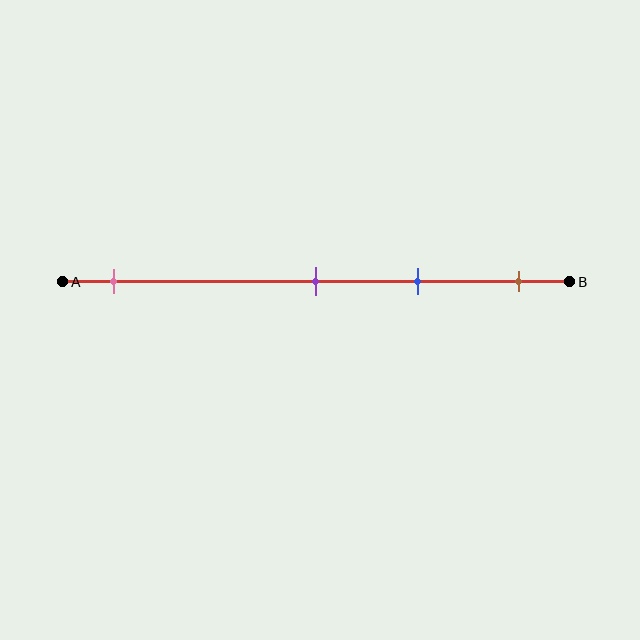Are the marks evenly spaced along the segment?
No, the marks are not evenly spaced.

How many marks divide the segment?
There are 4 marks dividing the segment.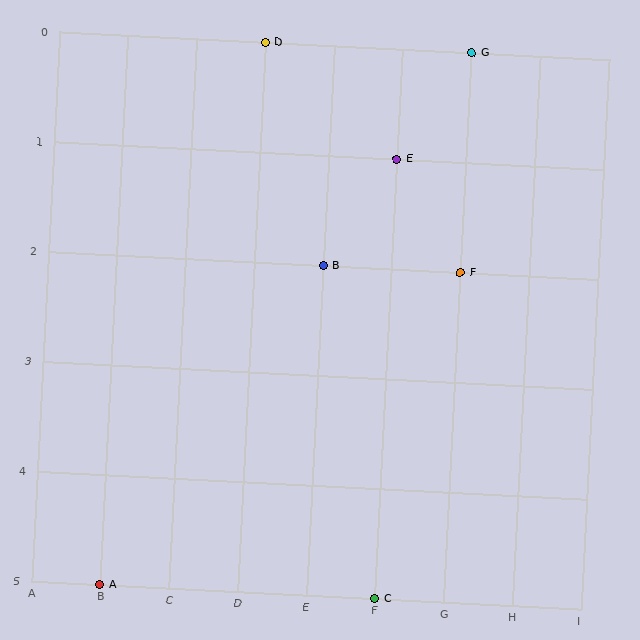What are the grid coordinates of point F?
Point F is at grid coordinates (G, 2).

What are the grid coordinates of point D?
Point D is at grid coordinates (D, 0).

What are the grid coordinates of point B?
Point B is at grid coordinates (E, 2).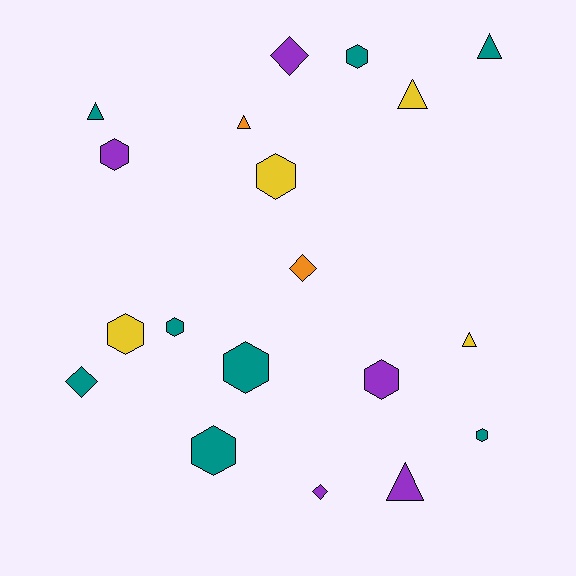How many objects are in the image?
There are 19 objects.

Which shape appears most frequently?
Hexagon, with 9 objects.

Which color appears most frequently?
Teal, with 8 objects.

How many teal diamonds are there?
There is 1 teal diamond.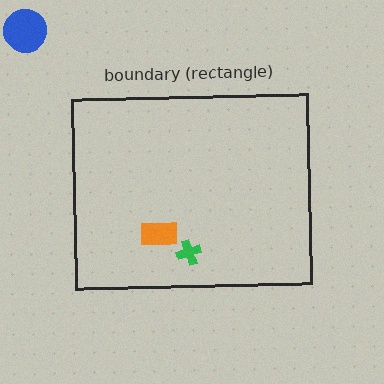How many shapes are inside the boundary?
2 inside, 1 outside.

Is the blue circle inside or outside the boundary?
Outside.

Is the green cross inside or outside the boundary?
Inside.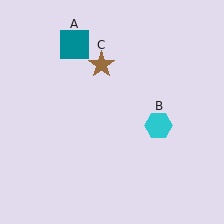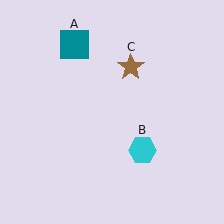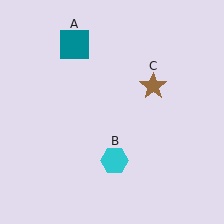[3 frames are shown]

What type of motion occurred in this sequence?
The cyan hexagon (object B), brown star (object C) rotated clockwise around the center of the scene.